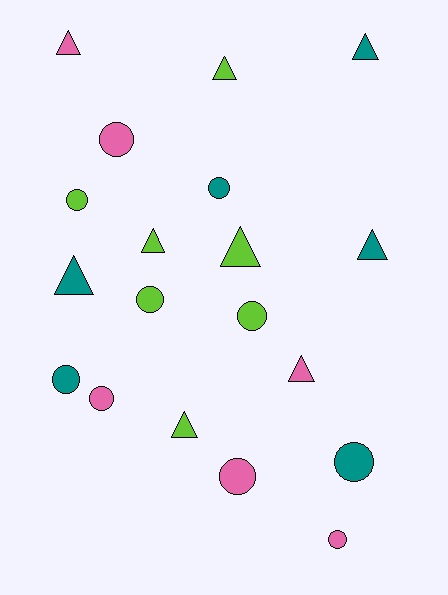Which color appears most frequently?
Lime, with 7 objects.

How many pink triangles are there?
There are 2 pink triangles.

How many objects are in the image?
There are 19 objects.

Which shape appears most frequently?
Circle, with 10 objects.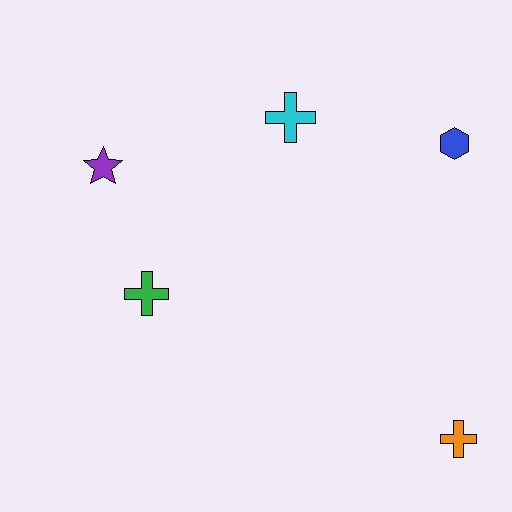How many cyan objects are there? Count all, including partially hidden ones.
There is 1 cyan object.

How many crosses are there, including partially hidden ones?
There are 3 crosses.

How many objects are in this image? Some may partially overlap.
There are 5 objects.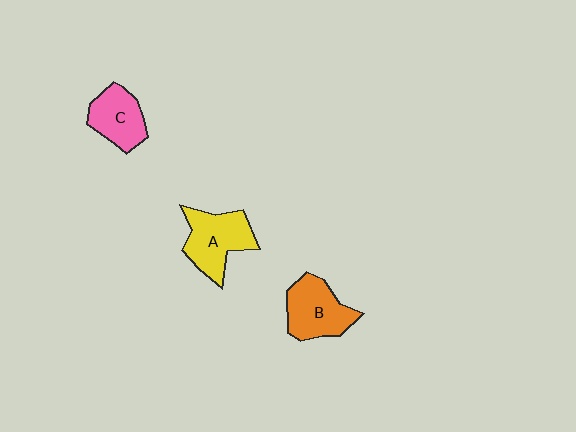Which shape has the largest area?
Shape A (yellow).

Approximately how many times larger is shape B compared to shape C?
Approximately 1.2 times.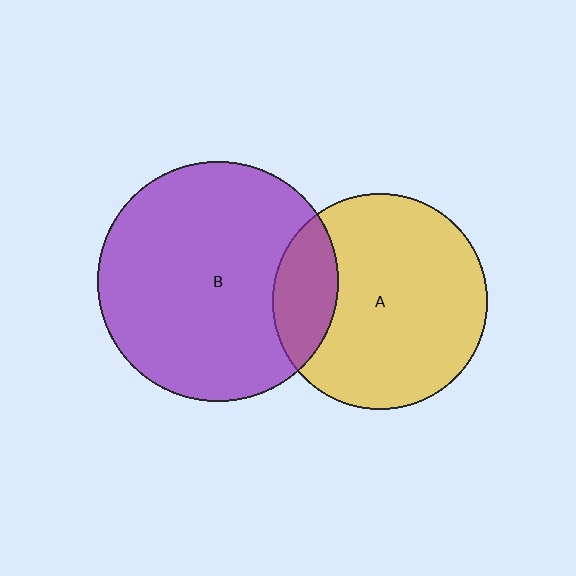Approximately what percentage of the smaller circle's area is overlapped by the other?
Approximately 20%.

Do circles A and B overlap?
Yes.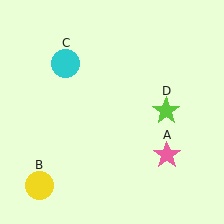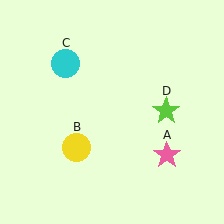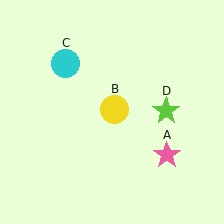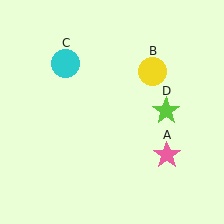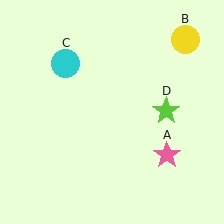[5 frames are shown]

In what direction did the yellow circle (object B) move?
The yellow circle (object B) moved up and to the right.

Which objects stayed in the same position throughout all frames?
Pink star (object A) and cyan circle (object C) and lime star (object D) remained stationary.